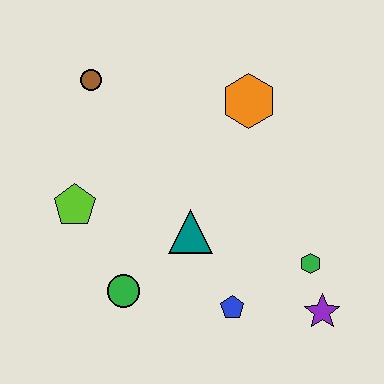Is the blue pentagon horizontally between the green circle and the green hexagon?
Yes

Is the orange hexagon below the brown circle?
Yes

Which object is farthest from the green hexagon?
The brown circle is farthest from the green hexagon.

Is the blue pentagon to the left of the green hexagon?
Yes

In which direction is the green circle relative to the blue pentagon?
The green circle is to the left of the blue pentagon.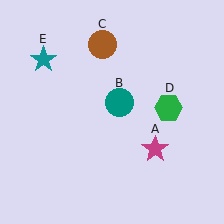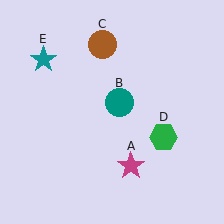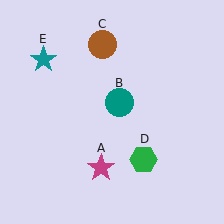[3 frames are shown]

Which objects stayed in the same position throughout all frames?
Teal circle (object B) and brown circle (object C) and teal star (object E) remained stationary.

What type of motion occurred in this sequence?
The magenta star (object A), green hexagon (object D) rotated clockwise around the center of the scene.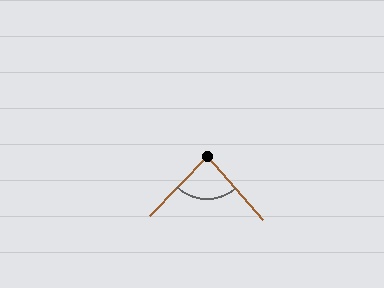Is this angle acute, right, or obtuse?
It is acute.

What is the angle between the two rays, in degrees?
Approximately 85 degrees.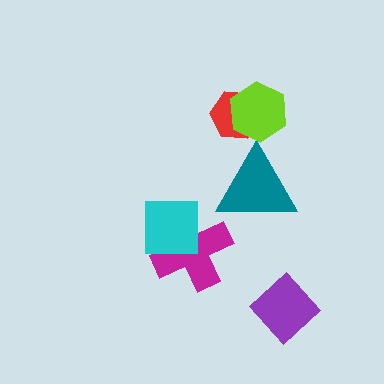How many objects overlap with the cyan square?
1 object overlaps with the cyan square.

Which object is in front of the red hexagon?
The lime hexagon is in front of the red hexagon.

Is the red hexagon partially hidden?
Yes, it is partially covered by another shape.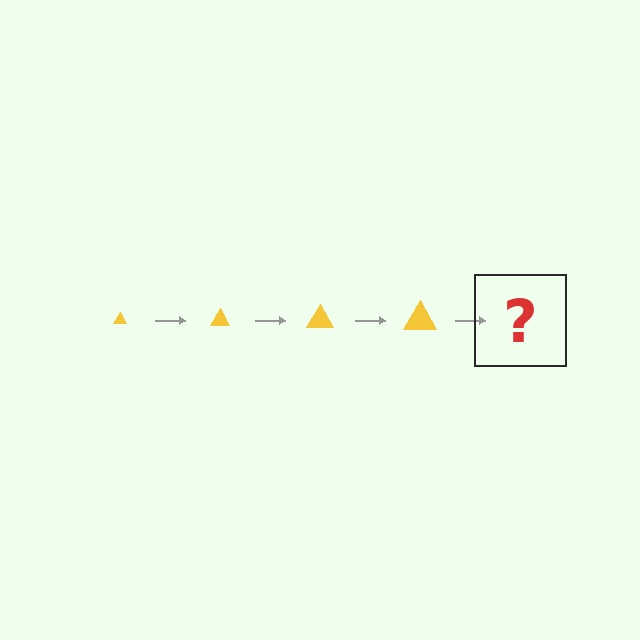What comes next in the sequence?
The next element should be a yellow triangle, larger than the previous one.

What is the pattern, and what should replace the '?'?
The pattern is that the triangle gets progressively larger each step. The '?' should be a yellow triangle, larger than the previous one.